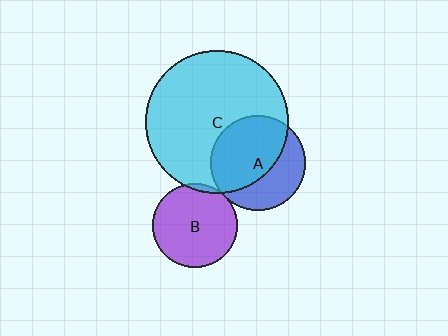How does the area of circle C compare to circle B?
Approximately 2.9 times.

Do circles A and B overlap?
Yes.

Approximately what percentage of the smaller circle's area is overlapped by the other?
Approximately 5%.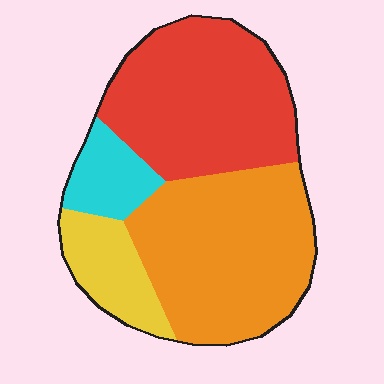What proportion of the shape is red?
Red covers roughly 40% of the shape.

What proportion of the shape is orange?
Orange covers 41% of the shape.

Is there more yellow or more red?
Red.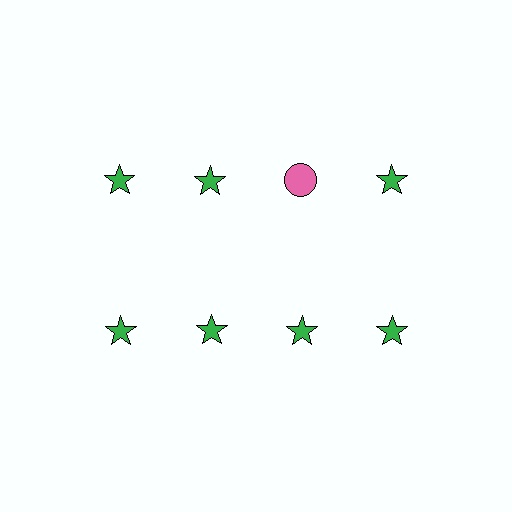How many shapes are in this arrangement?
There are 8 shapes arranged in a grid pattern.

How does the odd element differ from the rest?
It differs in both color (pink instead of green) and shape (circle instead of star).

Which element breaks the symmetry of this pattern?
The pink circle in the top row, center column breaks the symmetry. All other shapes are green stars.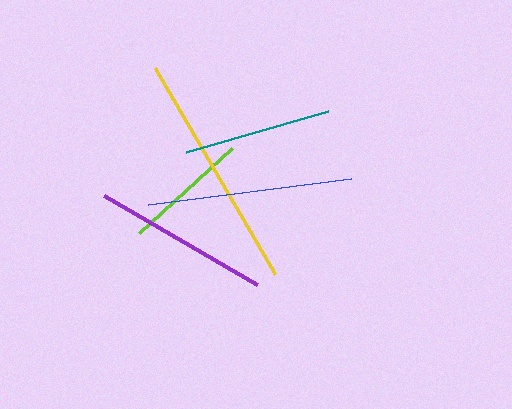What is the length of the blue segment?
The blue segment is approximately 205 pixels long.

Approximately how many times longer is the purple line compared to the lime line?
The purple line is approximately 1.4 times the length of the lime line.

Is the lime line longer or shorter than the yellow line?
The yellow line is longer than the lime line.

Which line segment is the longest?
The yellow line is the longest at approximately 238 pixels.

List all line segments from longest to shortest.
From longest to shortest: yellow, blue, purple, teal, lime.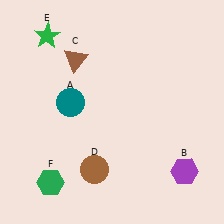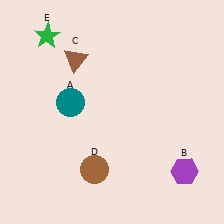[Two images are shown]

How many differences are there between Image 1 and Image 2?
There is 1 difference between the two images.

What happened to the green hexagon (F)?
The green hexagon (F) was removed in Image 2. It was in the bottom-left area of Image 1.